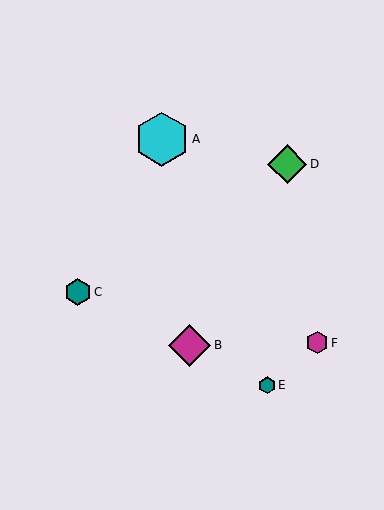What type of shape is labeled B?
Shape B is a magenta diamond.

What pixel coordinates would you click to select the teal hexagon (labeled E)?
Click at (267, 385) to select the teal hexagon E.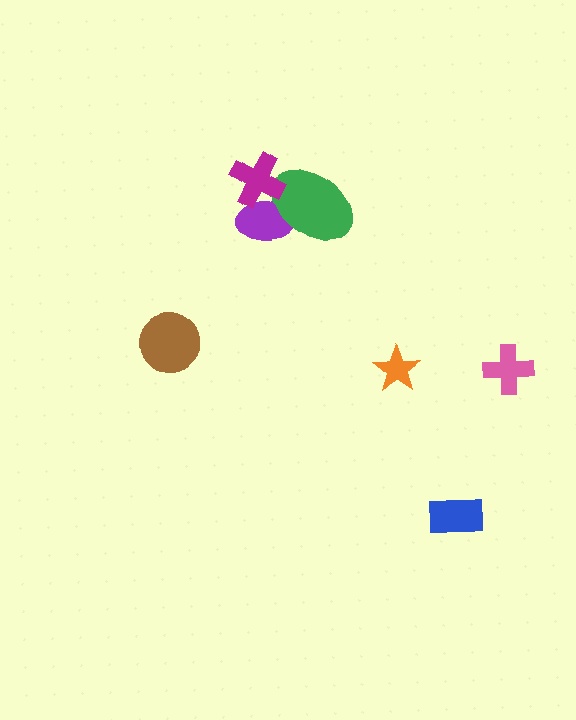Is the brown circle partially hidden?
No, no other shape covers it.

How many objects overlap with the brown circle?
0 objects overlap with the brown circle.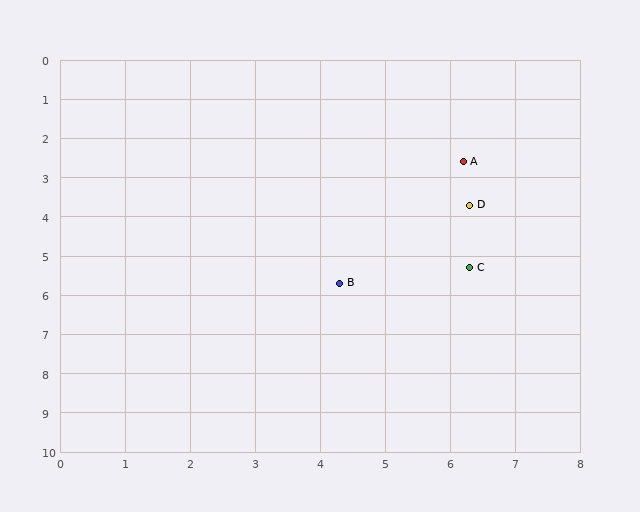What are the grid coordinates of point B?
Point B is at approximately (4.3, 5.7).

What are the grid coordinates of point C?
Point C is at approximately (6.3, 5.3).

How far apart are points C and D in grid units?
Points C and D are about 1.6 grid units apart.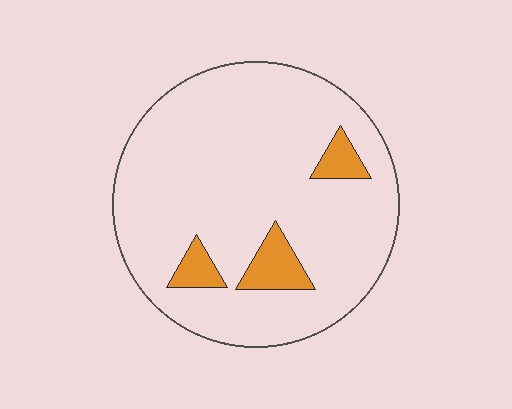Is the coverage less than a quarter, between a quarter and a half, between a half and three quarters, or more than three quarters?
Less than a quarter.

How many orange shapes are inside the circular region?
3.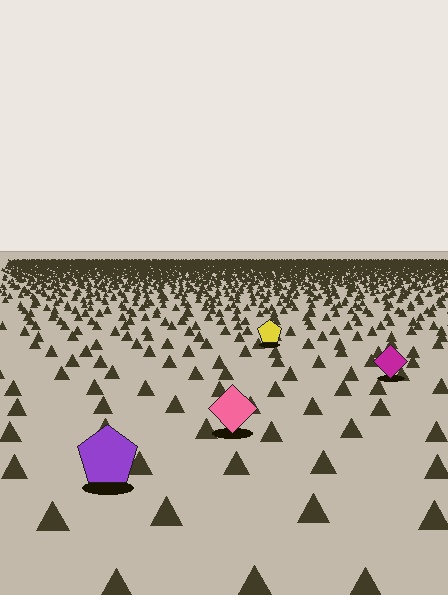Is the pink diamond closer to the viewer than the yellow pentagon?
Yes. The pink diamond is closer — you can tell from the texture gradient: the ground texture is coarser near it.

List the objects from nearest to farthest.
From nearest to farthest: the purple pentagon, the pink diamond, the magenta diamond, the yellow pentagon.